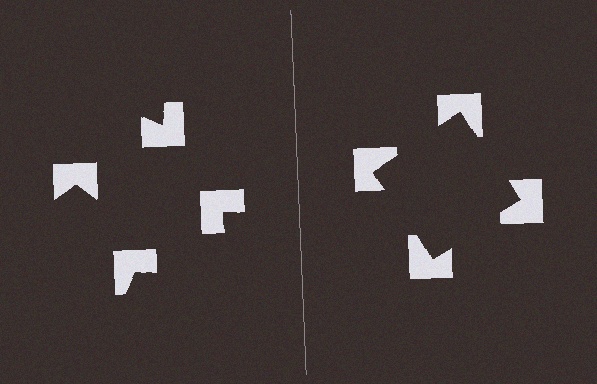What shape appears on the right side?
An illusory square.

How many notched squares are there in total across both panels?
8 — 4 on each side.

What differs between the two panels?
The notched squares are positioned identically on both sides; only the wedge orientations differ. On the right they align to a square; on the left they are misaligned.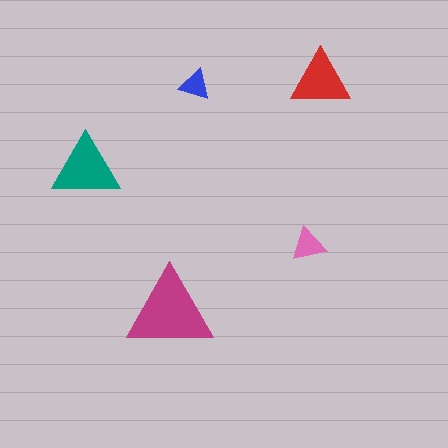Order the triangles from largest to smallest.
the magenta one, the teal one, the red one, the pink one, the blue one.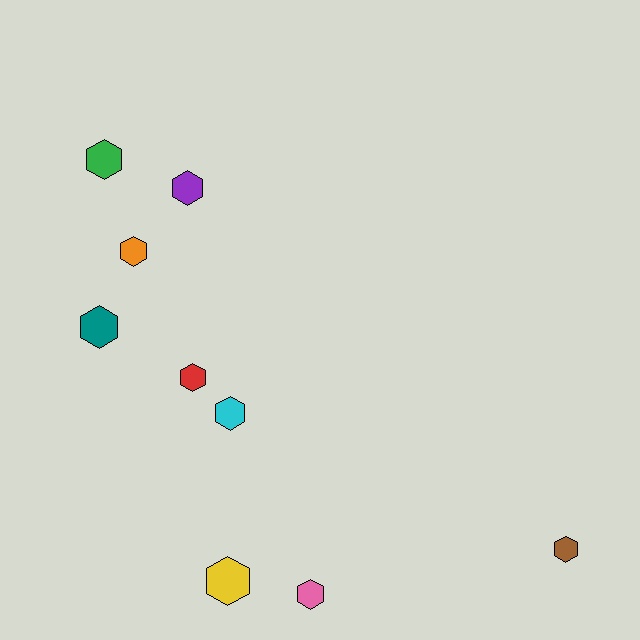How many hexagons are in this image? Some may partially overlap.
There are 9 hexagons.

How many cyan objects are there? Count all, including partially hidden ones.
There is 1 cyan object.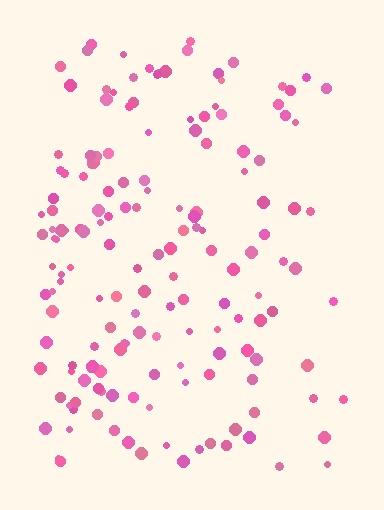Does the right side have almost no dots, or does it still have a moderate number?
Still a moderate number, just noticeably fewer than the left.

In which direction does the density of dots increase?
From right to left, with the left side densest.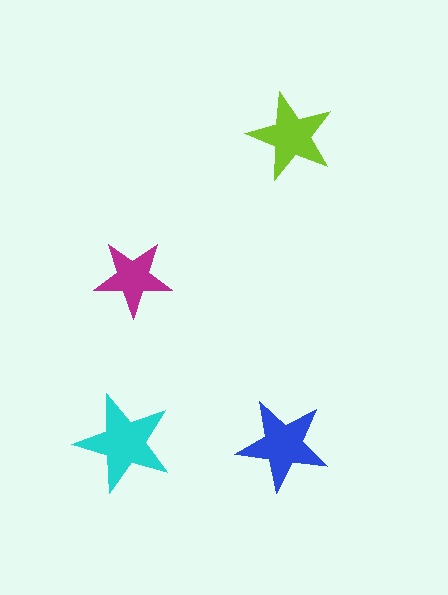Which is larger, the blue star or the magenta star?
The blue one.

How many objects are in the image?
There are 4 objects in the image.